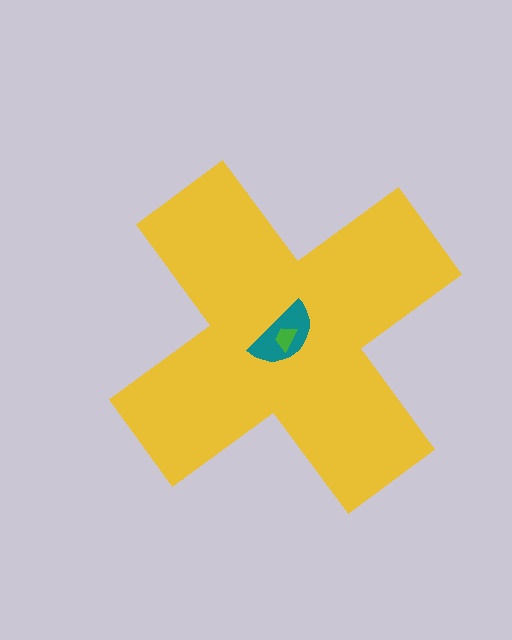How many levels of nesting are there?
3.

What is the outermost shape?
The yellow cross.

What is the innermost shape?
The green trapezoid.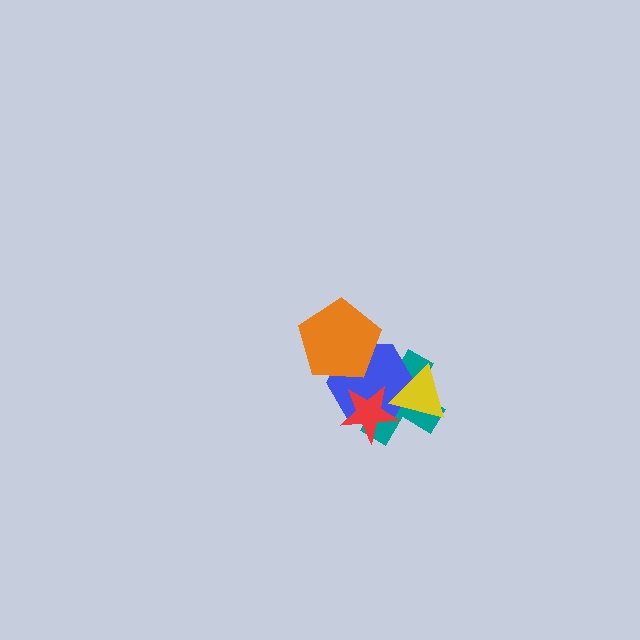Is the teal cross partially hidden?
Yes, it is partially covered by another shape.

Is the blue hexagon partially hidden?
Yes, it is partially covered by another shape.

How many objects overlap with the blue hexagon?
4 objects overlap with the blue hexagon.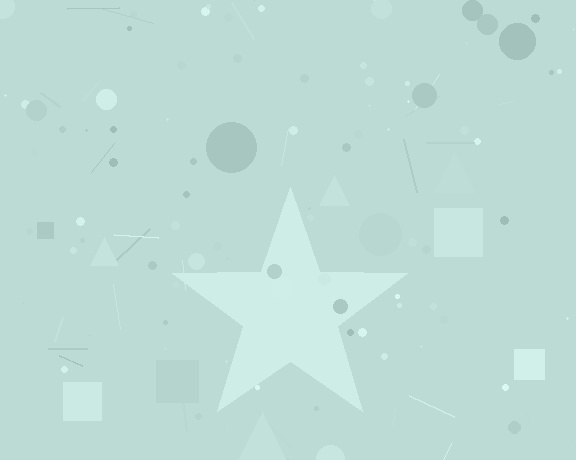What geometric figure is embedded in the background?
A star is embedded in the background.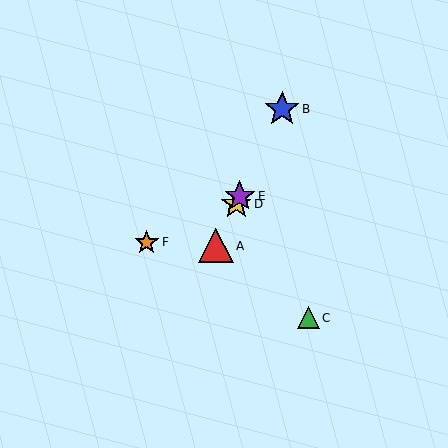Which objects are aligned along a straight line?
Objects A, B, D, E are aligned along a straight line.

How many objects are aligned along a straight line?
4 objects (A, B, D, E) are aligned along a straight line.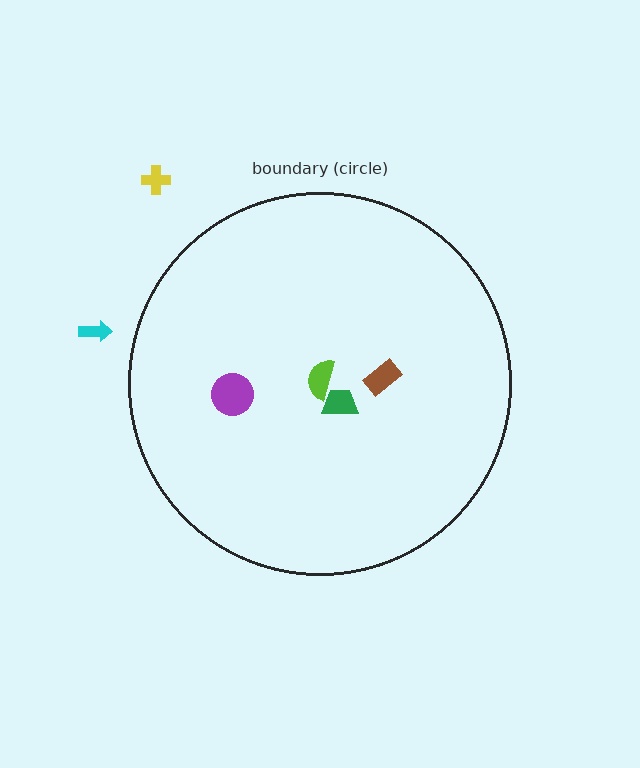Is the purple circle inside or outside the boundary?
Inside.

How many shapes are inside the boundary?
4 inside, 2 outside.